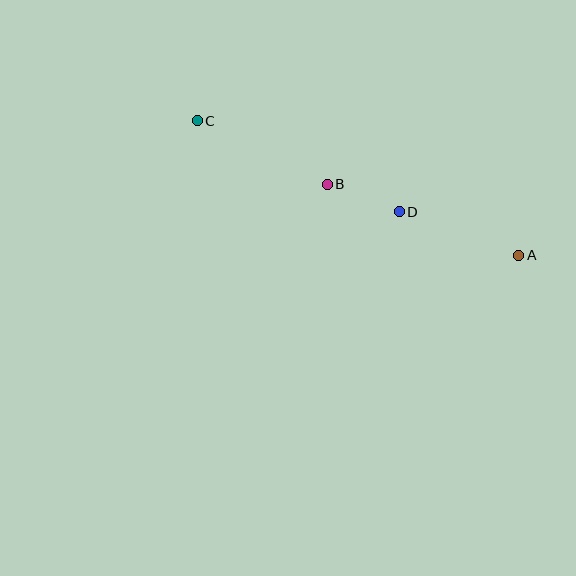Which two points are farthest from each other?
Points A and C are farthest from each other.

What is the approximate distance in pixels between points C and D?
The distance between C and D is approximately 221 pixels.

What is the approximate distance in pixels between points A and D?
The distance between A and D is approximately 128 pixels.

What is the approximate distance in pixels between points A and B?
The distance between A and B is approximately 205 pixels.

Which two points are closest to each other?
Points B and D are closest to each other.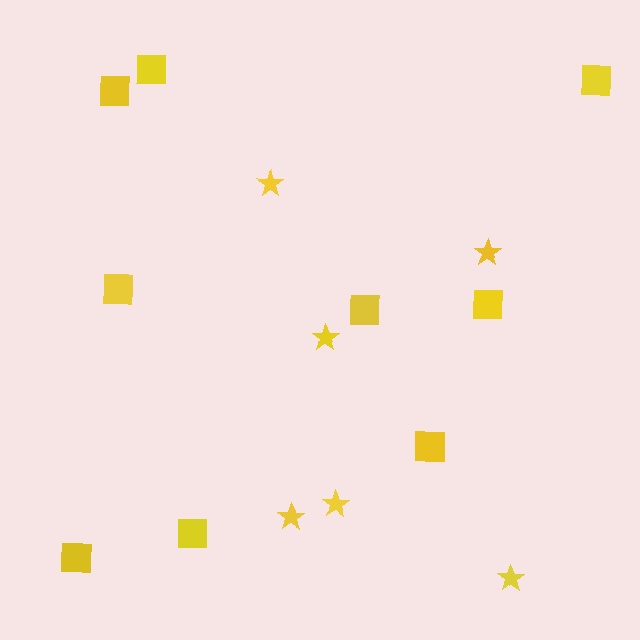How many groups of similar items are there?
There are 2 groups: one group of squares (9) and one group of stars (6).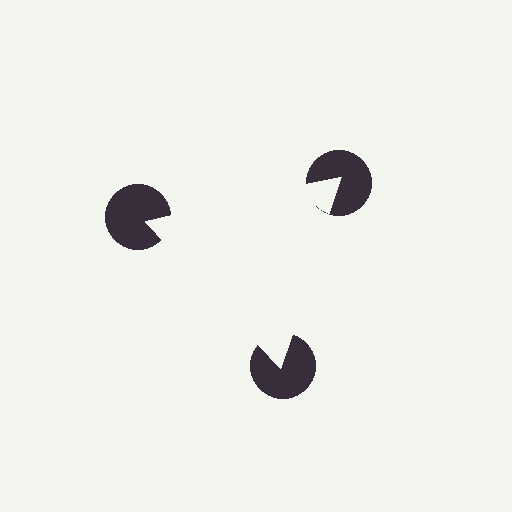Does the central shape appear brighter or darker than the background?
It typically appears slightly brighter than the background, even though no actual brightness change is drawn.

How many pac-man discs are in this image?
There are 3 — one at each vertex of the illusory triangle.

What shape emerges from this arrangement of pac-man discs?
An illusory triangle — its edges are inferred from the aligned wedge cuts in the pac-man discs, not physically drawn.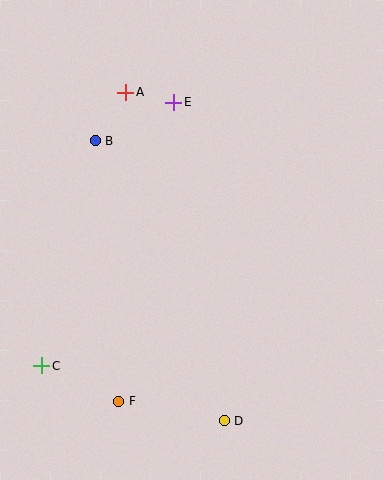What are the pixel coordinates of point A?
Point A is at (126, 92).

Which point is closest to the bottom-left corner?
Point C is closest to the bottom-left corner.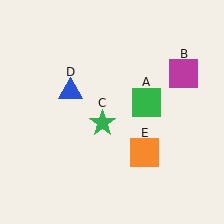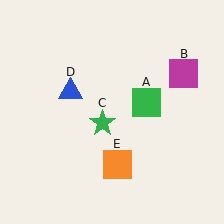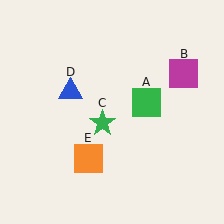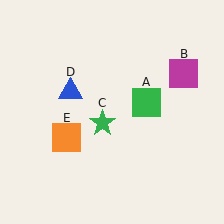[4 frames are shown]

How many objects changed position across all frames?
1 object changed position: orange square (object E).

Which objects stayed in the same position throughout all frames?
Green square (object A) and magenta square (object B) and green star (object C) and blue triangle (object D) remained stationary.